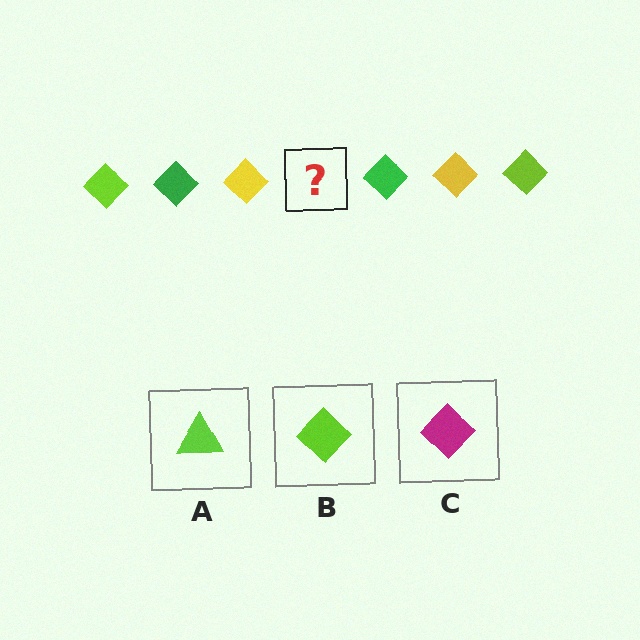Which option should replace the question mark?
Option B.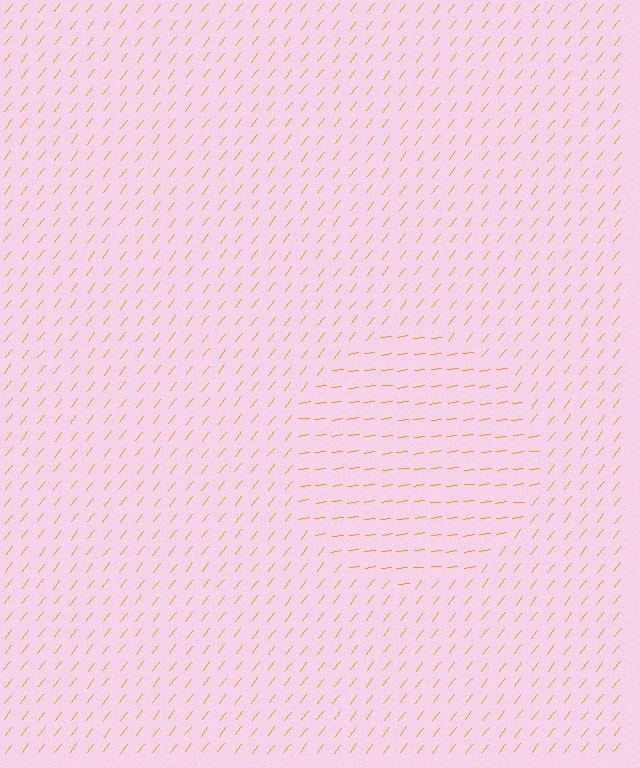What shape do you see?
I see a circle.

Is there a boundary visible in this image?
Yes, there is a texture boundary formed by a change in line orientation.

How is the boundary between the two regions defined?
The boundary is defined purely by a change in line orientation (approximately 45 degrees difference). All lines are the same color and thickness.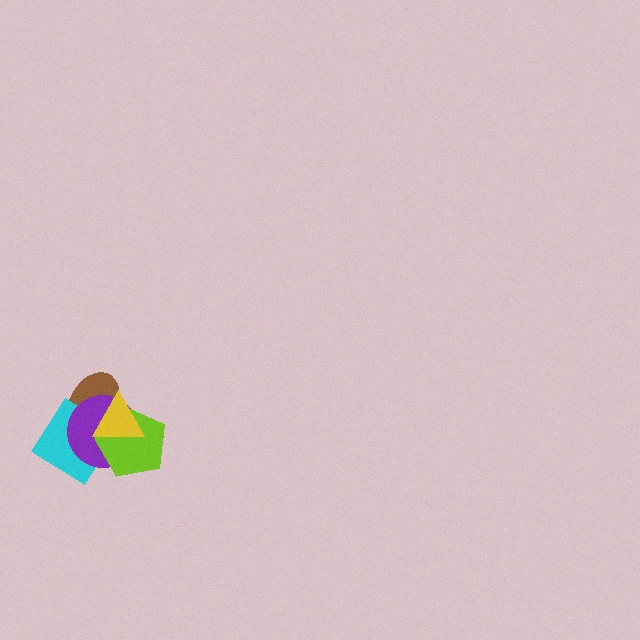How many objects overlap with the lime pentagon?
4 objects overlap with the lime pentagon.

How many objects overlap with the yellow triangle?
4 objects overlap with the yellow triangle.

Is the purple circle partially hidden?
Yes, it is partially covered by another shape.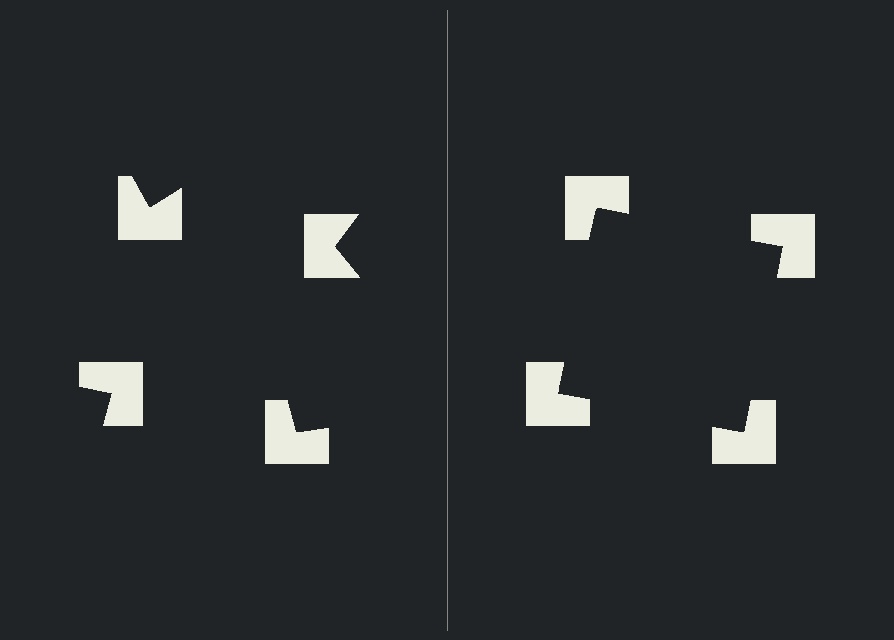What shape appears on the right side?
An illusory square.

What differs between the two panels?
The notched squares are positioned identically on both sides; only the wedge orientations differ. On the right they align to a square; on the left they are misaligned.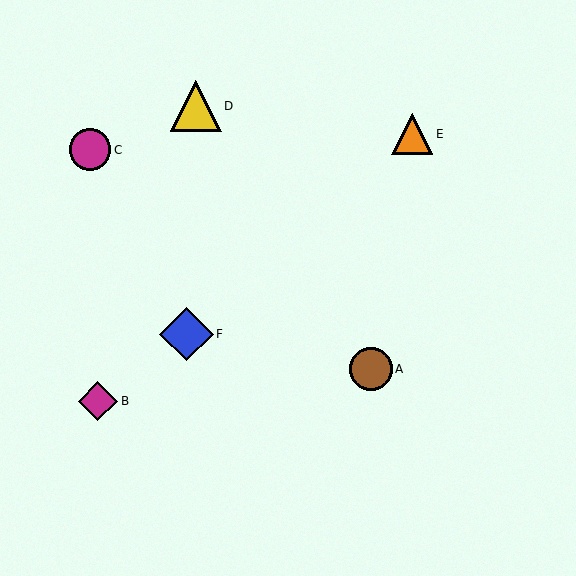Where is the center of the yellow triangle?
The center of the yellow triangle is at (196, 106).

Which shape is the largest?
The blue diamond (labeled F) is the largest.